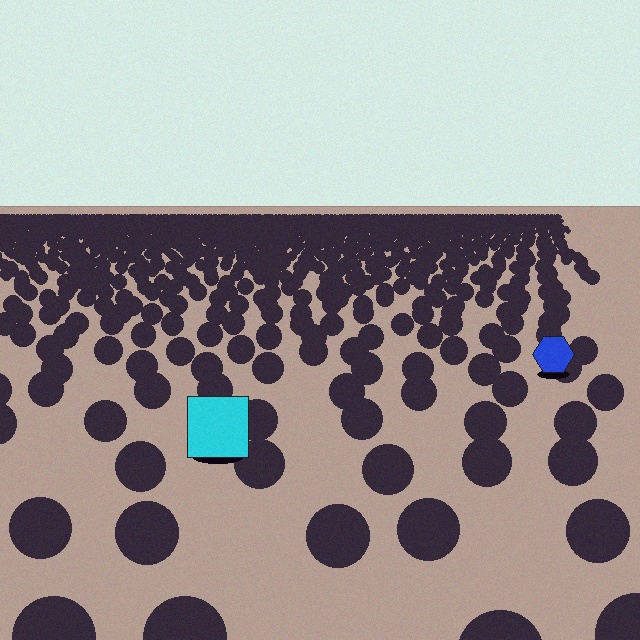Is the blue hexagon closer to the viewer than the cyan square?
No. The cyan square is closer — you can tell from the texture gradient: the ground texture is coarser near it.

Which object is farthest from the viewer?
The blue hexagon is farthest from the viewer. It appears smaller and the ground texture around it is denser.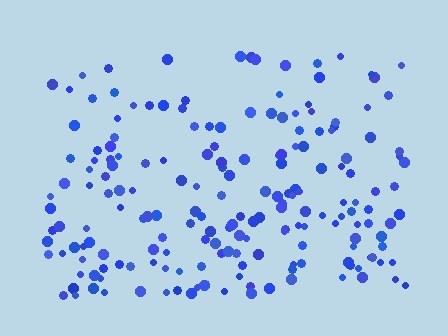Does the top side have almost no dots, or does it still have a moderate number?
Still a moderate number, just noticeably fewer than the bottom.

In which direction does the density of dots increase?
From top to bottom, with the bottom side densest.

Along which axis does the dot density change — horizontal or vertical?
Vertical.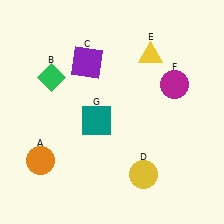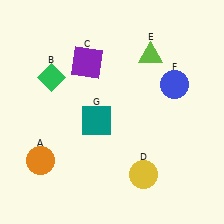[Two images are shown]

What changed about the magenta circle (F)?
In Image 1, F is magenta. In Image 2, it changed to blue.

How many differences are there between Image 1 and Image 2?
There are 2 differences between the two images.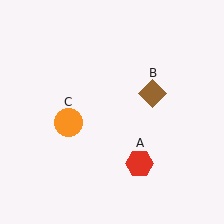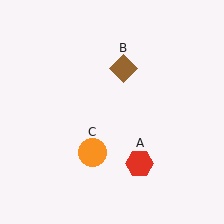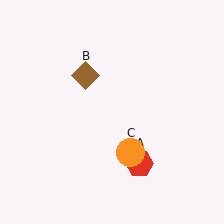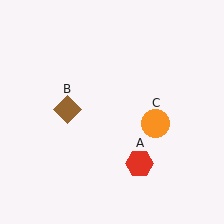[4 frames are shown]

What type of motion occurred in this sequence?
The brown diamond (object B), orange circle (object C) rotated counterclockwise around the center of the scene.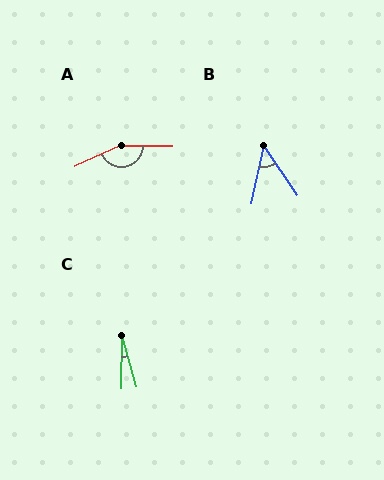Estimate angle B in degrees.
Approximately 46 degrees.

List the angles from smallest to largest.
C (16°), B (46°), A (154°).